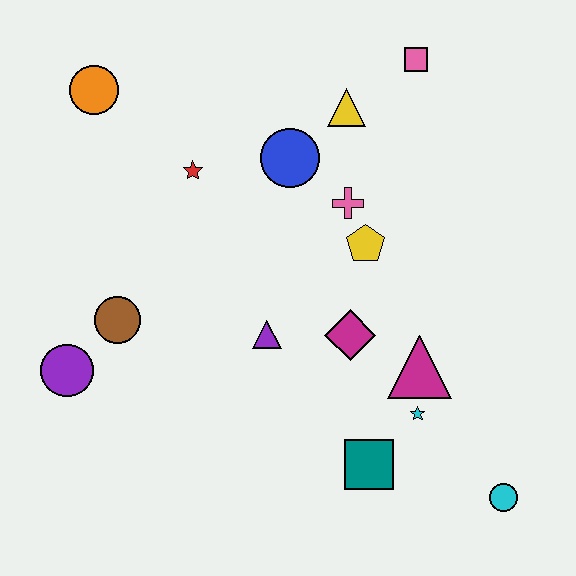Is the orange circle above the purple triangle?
Yes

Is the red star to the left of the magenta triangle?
Yes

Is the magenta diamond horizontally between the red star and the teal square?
Yes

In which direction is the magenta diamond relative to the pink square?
The magenta diamond is below the pink square.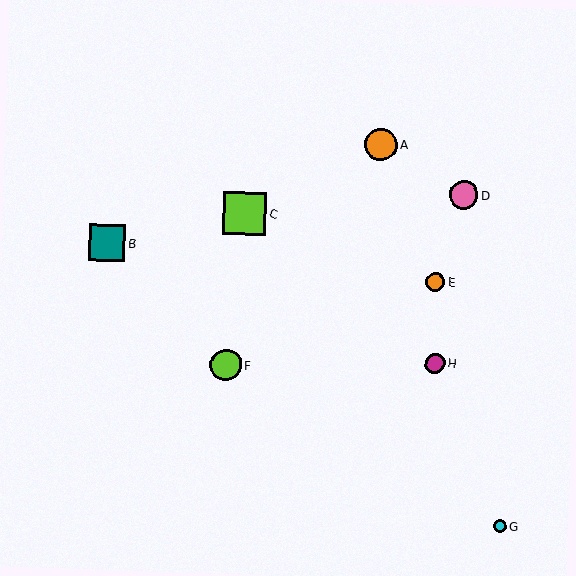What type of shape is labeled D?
Shape D is a pink circle.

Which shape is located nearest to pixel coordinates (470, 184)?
The pink circle (labeled D) at (464, 195) is nearest to that location.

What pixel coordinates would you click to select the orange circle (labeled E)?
Click at (435, 282) to select the orange circle E.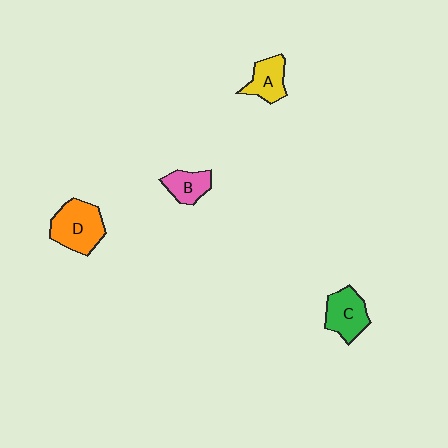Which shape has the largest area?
Shape D (orange).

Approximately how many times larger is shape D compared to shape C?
Approximately 1.3 times.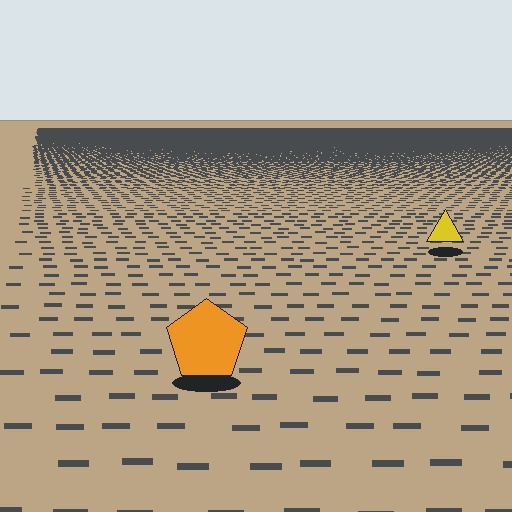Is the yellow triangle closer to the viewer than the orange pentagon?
No. The orange pentagon is closer — you can tell from the texture gradient: the ground texture is coarser near it.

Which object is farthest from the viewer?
The yellow triangle is farthest from the viewer. It appears smaller and the ground texture around it is denser.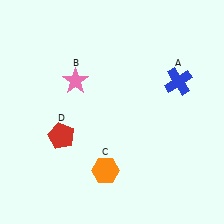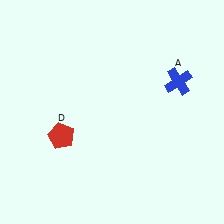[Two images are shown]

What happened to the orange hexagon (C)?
The orange hexagon (C) was removed in Image 2. It was in the bottom-left area of Image 1.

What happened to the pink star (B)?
The pink star (B) was removed in Image 2. It was in the top-left area of Image 1.